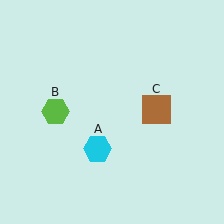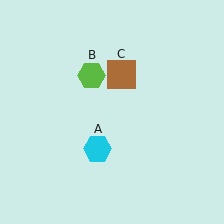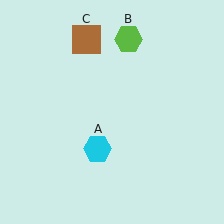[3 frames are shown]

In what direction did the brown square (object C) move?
The brown square (object C) moved up and to the left.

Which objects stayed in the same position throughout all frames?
Cyan hexagon (object A) remained stationary.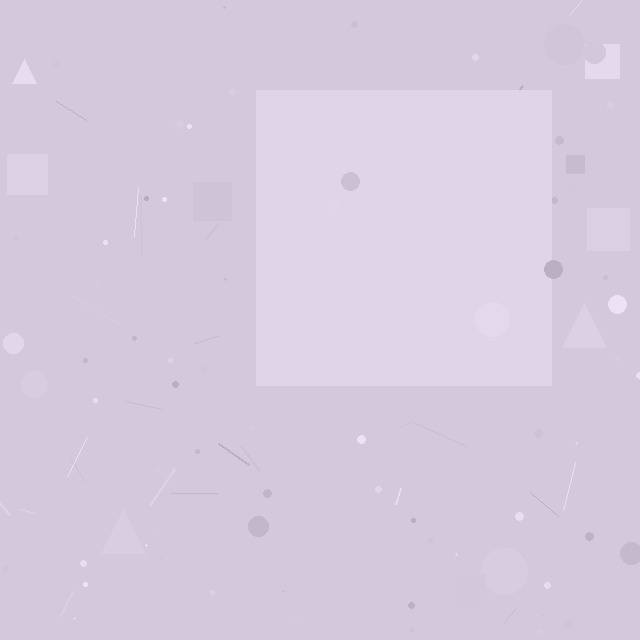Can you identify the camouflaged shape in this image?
The camouflaged shape is a square.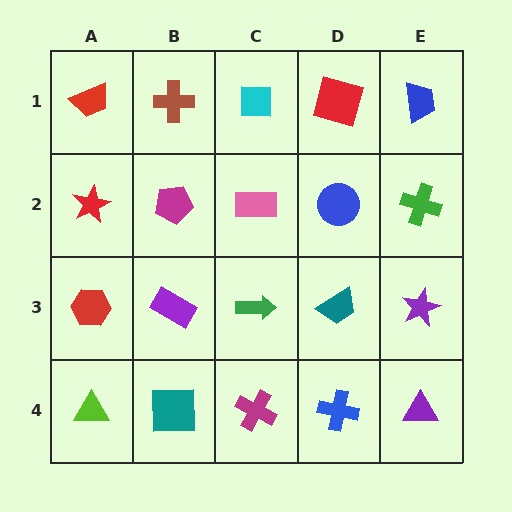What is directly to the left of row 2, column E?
A blue circle.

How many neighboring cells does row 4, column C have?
3.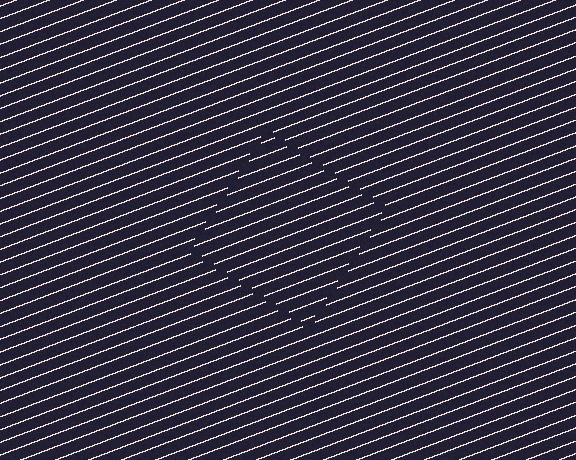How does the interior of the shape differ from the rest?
The interior of the shape contains the same grating, shifted by half a period — the contour is defined by the phase discontinuity where line-ends from the inner and outer gratings abut.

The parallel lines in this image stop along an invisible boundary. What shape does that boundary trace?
An illusory square. The interior of the shape contains the same grating, shifted by half a period — the contour is defined by the phase discontinuity where line-ends from the inner and outer gratings abut.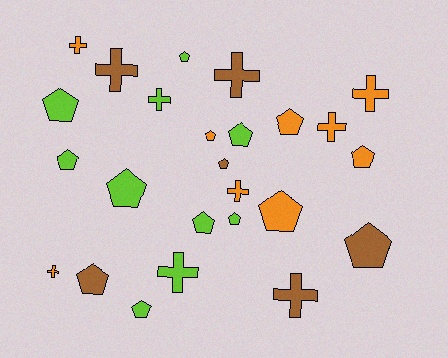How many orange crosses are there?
There are 5 orange crosses.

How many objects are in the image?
There are 25 objects.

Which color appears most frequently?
Lime, with 10 objects.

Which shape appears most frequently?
Pentagon, with 15 objects.